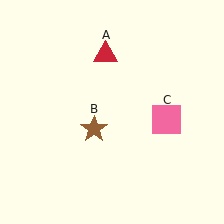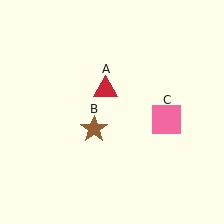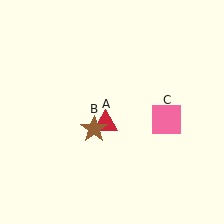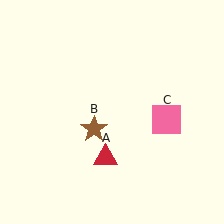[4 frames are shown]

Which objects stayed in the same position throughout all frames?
Brown star (object B) and pink square (object C) remained stationary.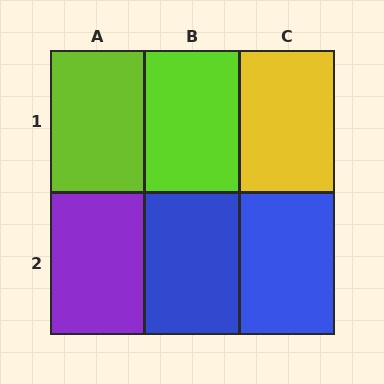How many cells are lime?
2 cells are lime.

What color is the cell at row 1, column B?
Lime.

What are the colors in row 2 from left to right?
Purple, blue, blue.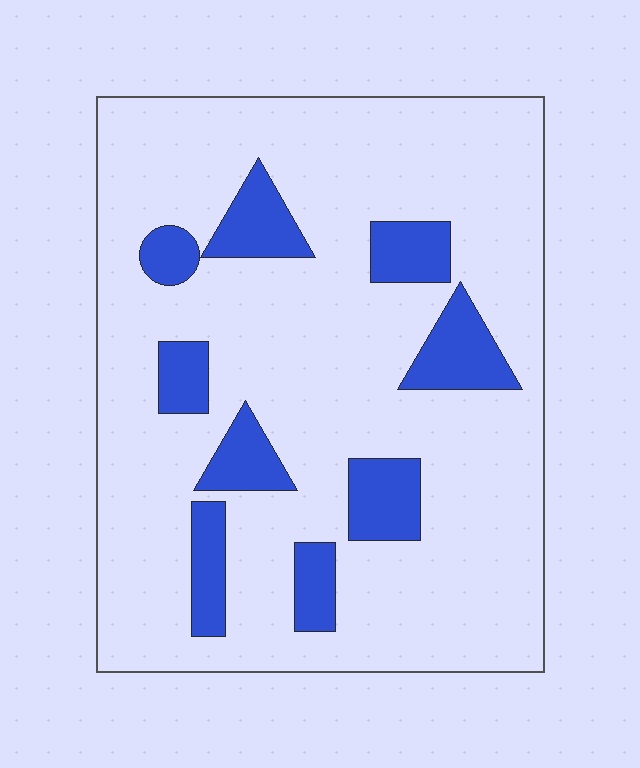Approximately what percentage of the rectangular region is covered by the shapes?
Approximately 15%.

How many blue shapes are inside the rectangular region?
9.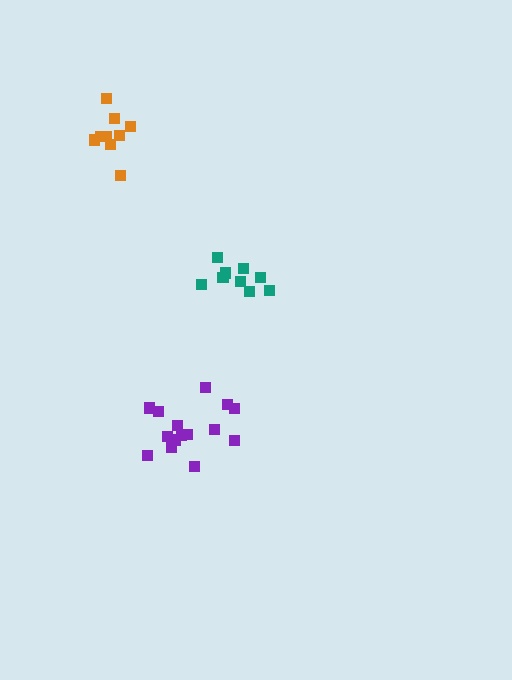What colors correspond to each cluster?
The clusters are colored: orange, purple, teal.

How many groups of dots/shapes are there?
There are 3 groups.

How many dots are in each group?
Group 1: 9 dots, Group 2: 15 dots, Group 3: 9 dots (33 total).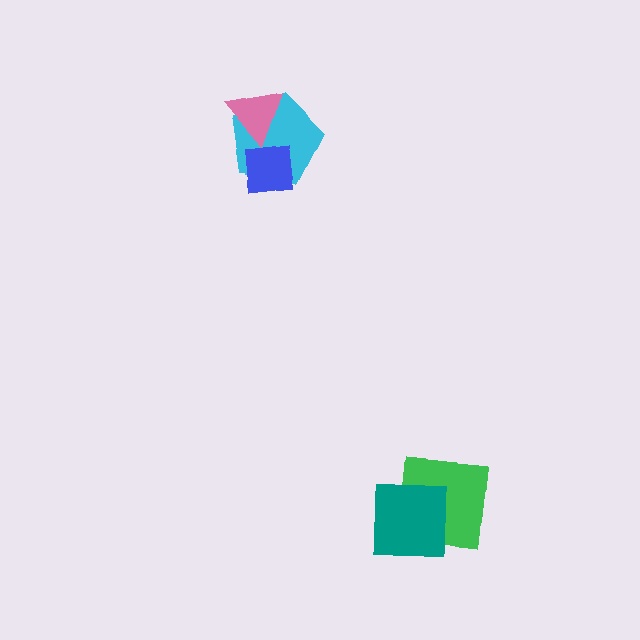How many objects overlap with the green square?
1 object overlaps with the green square.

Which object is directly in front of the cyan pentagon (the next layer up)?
The blue square is directly in front of the cyan pentagon.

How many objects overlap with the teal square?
1 object overlaps with the teal square.